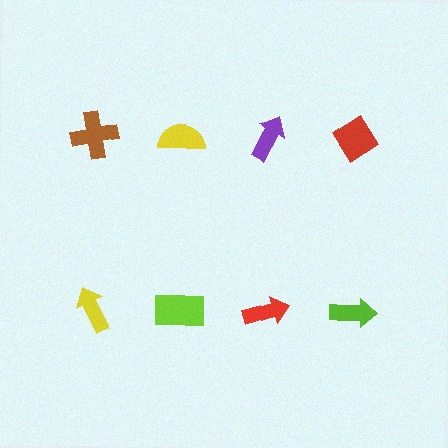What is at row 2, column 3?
A red arrow.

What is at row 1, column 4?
A red diamond.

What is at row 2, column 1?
A yellow arrow.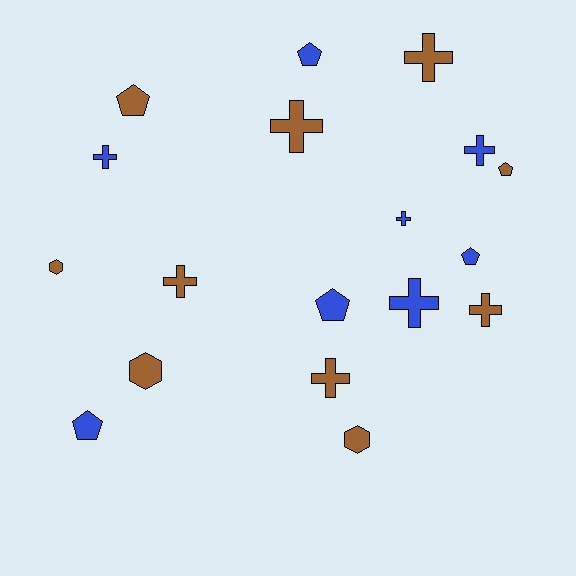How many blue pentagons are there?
There are 4 blue pentagons.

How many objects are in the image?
There are 18 objects.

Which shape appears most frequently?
Cross, with 9 objects.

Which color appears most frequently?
Brown, with 10 objects.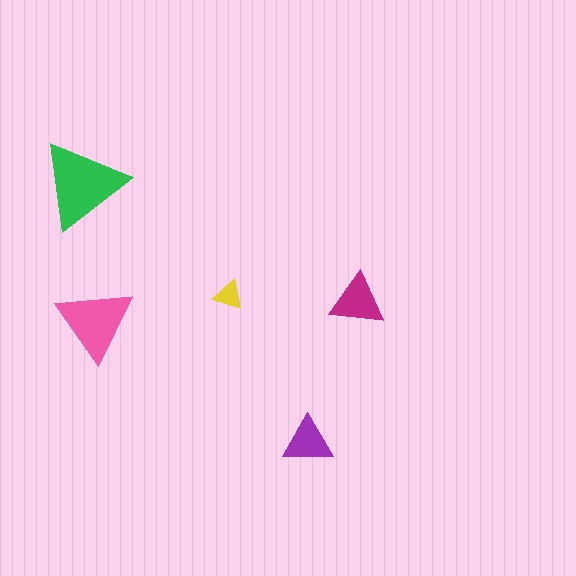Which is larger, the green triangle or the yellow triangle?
The green one.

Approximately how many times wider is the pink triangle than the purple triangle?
About 1.5 times wider.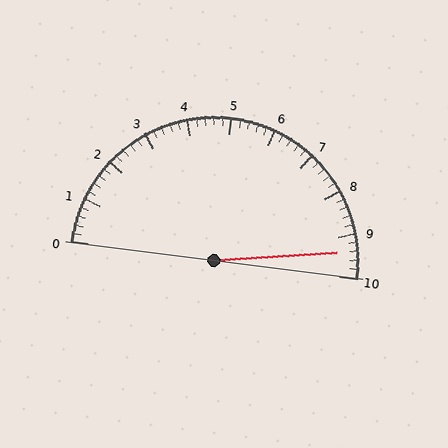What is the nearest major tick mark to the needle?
The nearest major tick mark is 9.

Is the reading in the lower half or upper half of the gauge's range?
The reading is in the upper half of the range (0 to 10).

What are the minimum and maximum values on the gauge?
The gauge ranges from 0 to 10.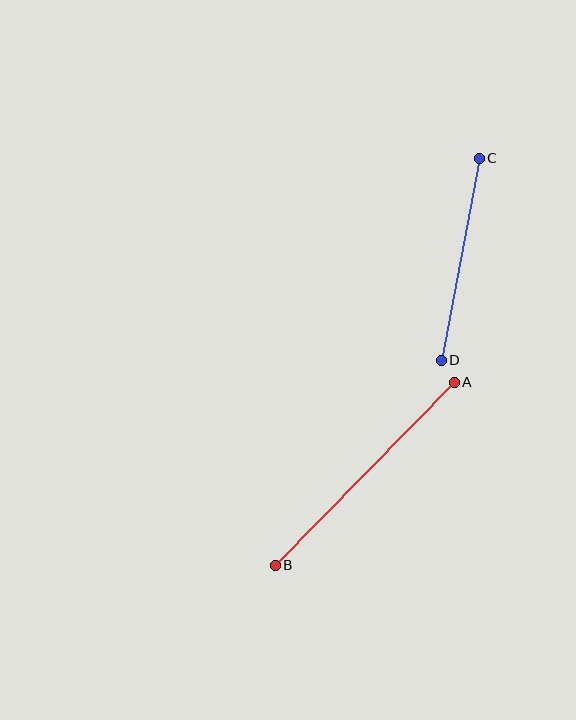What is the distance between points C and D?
The distance is approximately 205 pixels.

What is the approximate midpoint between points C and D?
The midpoint is at approximately (460, 259) pixels.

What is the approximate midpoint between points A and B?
The midpoint is at approximately (365, 474) pixels.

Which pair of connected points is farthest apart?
Points A and B are farthest apart.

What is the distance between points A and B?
The distance is approximately 256 pixels.